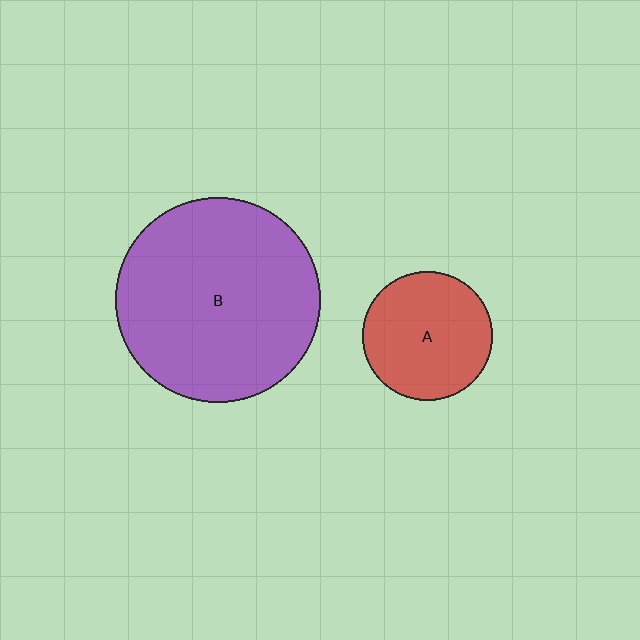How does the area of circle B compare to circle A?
Approximately 2.5 times.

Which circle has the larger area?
Circle B (purple).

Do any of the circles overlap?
No, none of the circles overlap.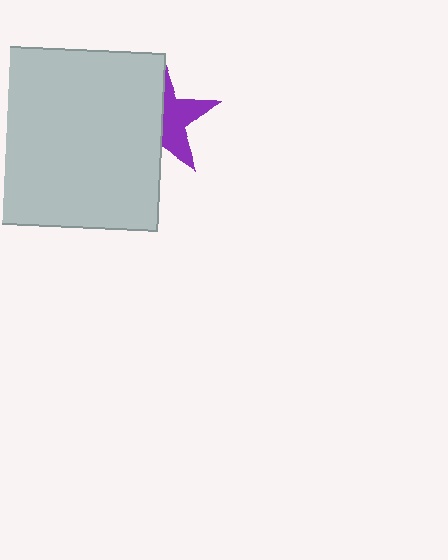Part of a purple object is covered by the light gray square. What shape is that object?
It is a star.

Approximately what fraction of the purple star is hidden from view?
Roughly 55% of the purple star is hidden behind the light gray square.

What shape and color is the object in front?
The object in front is a light gray square.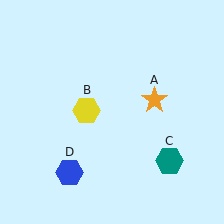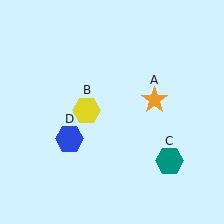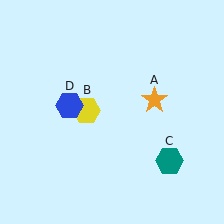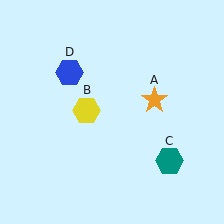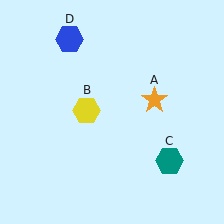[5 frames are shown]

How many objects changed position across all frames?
1 object changed position: blue hexagon (object D).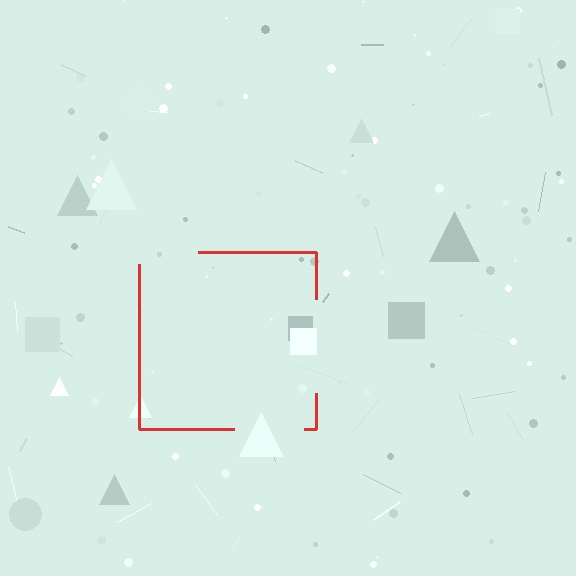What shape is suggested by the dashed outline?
The dashed outline suggests a square.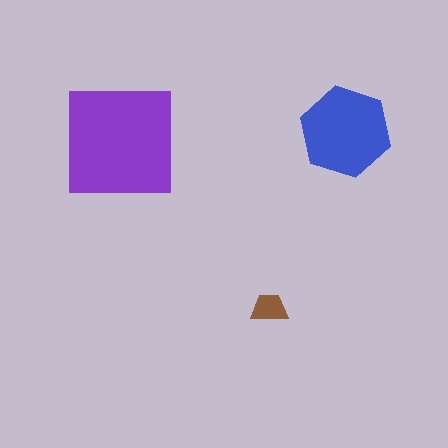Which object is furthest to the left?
The purple square is leftmost.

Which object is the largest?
The purple square.